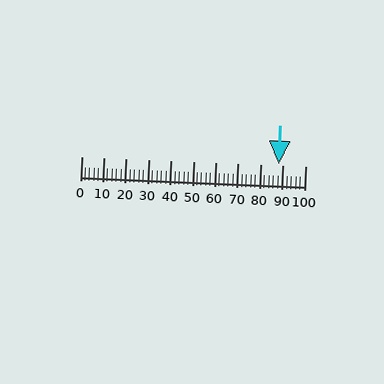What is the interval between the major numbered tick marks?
The major tick marks are spaced 10 units apart.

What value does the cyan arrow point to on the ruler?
The cyan arrow points to approximately 88.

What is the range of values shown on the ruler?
The ruler shows values from 0 to 100.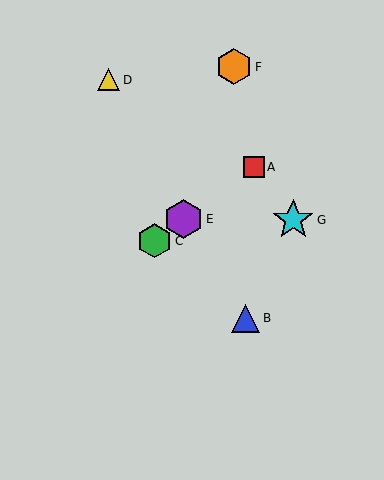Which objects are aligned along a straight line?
Objects A, C, E are aligned along a straight line.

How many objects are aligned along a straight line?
3 objects (A, C, E) are aligned along a straight line.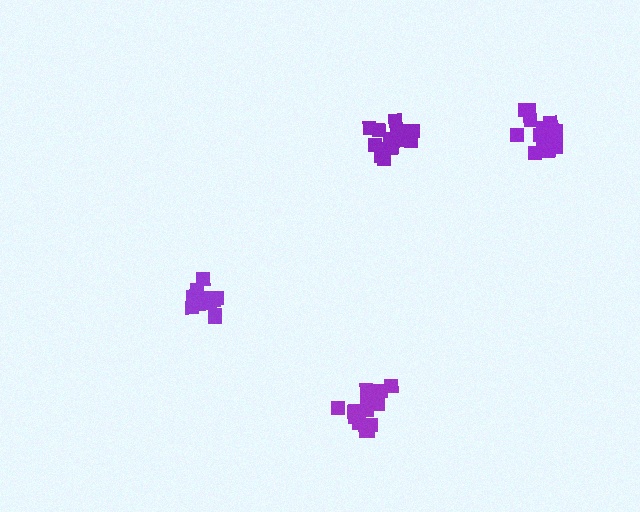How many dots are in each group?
Group 1: 16 dots, Group 2: 14 dots, Group 3: 17 dots, Group 4: 16 dots (63 total).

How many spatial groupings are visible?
There are 4 spatial groupings.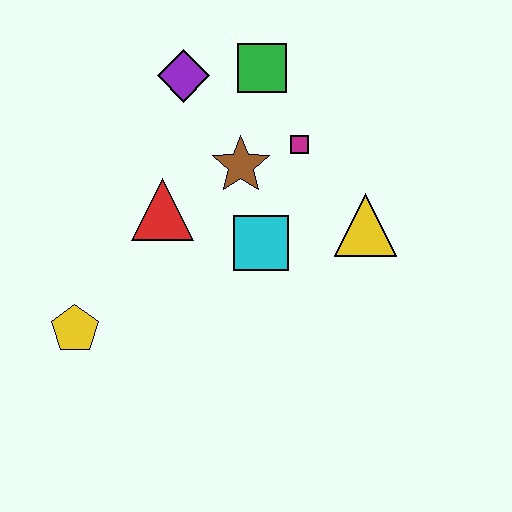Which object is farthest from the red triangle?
The yellow triangle is farthest from the red triangle.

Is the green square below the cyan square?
No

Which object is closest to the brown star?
The magenta square is closest to the brown star.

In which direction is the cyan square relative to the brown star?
The cyan square is below the brown star.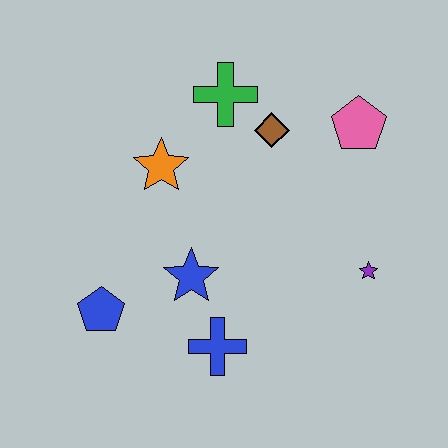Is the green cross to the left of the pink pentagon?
Yes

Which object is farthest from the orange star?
The purple star is farthest from the orange star.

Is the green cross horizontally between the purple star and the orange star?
Yes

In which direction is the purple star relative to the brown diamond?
The purple star is below the brown diamond.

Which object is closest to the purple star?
The pink pentagon is closest to the purple star.